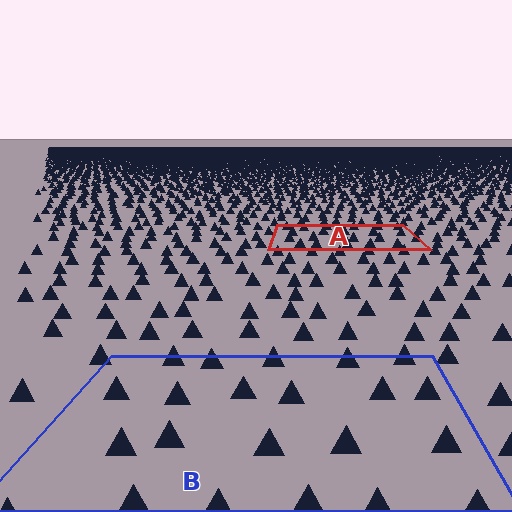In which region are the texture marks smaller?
The texture marks are smaller in region A, because it is farther away.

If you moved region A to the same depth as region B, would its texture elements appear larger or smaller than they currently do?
They would appear larger. At a closer depth, the same texture elements are projected at a bigger on-screen size.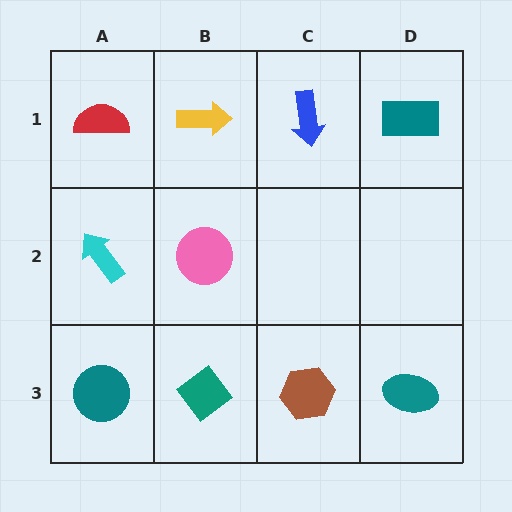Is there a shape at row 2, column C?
No, that cell is empty.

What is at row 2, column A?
A cyan arrow.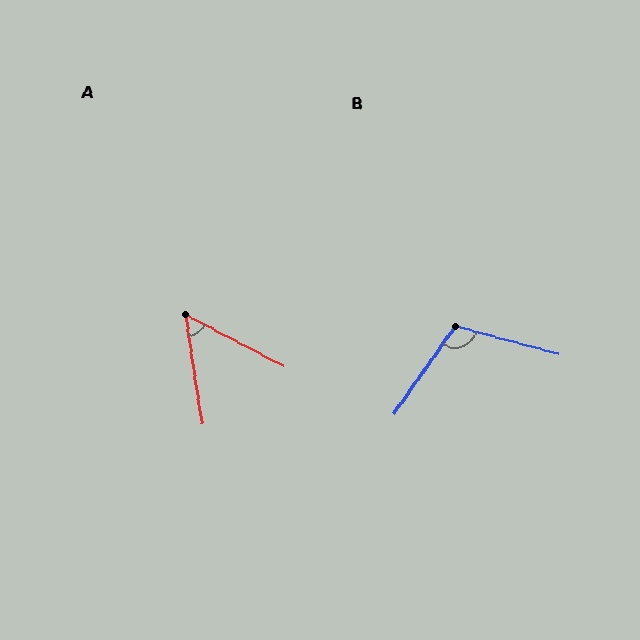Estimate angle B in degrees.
Approximately 110 degrees.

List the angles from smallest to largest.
A (53°), B (110°).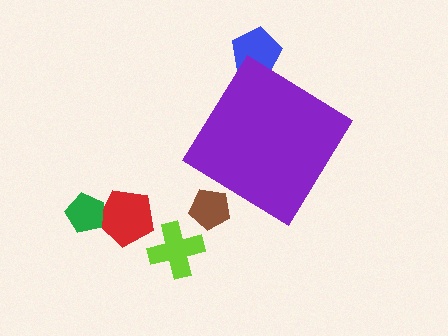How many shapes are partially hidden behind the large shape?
2 shapes are partially hidden.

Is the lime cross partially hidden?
No, the lime cross is fully visible.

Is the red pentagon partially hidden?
No, the red pentagon is fully visible.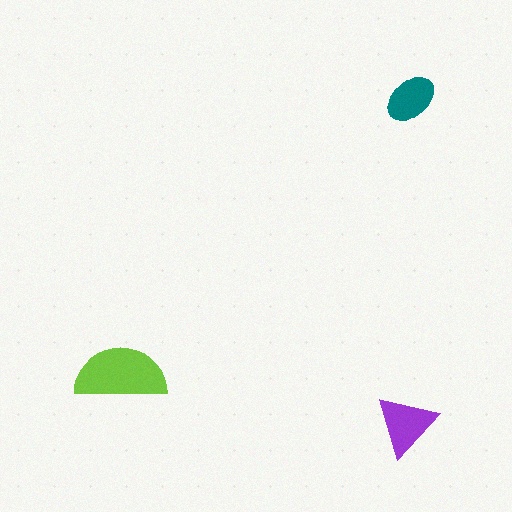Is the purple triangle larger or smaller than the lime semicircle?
Smaller.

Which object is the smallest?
The teal ellipse.